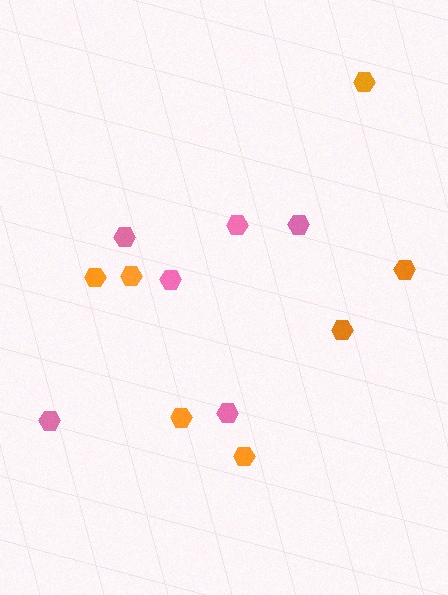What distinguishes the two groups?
There are 2 groups: one group of pink hexagons (6) and one group of orange hexagons (7).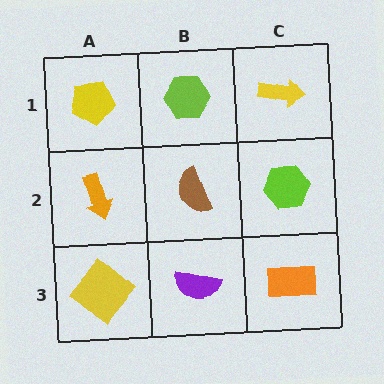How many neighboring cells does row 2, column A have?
3.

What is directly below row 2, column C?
An orange rectangle.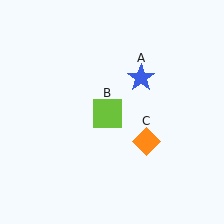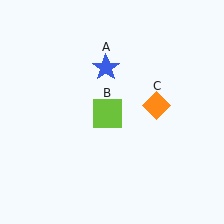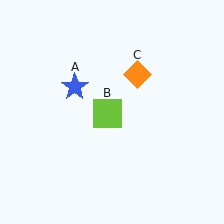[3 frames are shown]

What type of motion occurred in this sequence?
The blue star (object A), orange diamond (object C) rotated counterclockwise around the center of the scene.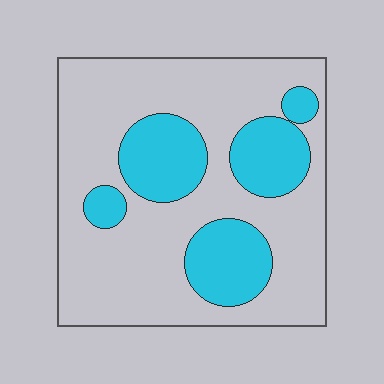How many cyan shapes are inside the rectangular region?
5.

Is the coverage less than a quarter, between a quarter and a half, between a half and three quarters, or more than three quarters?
Between a quarter and a half.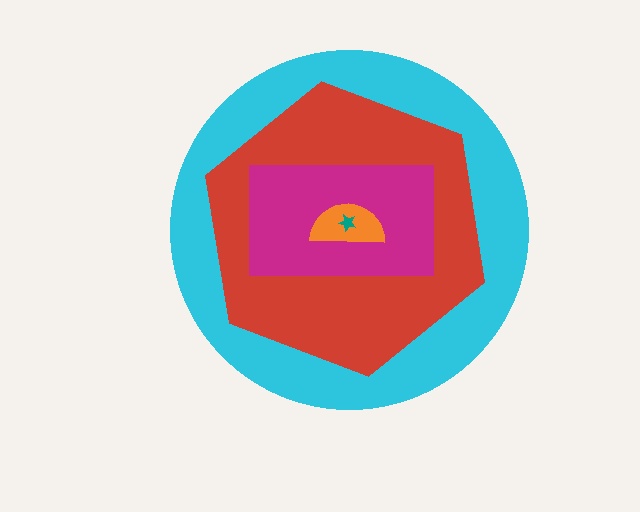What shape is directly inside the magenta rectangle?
The orange semicircle.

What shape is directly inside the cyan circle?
The red hexagon.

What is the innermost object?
The teal star.